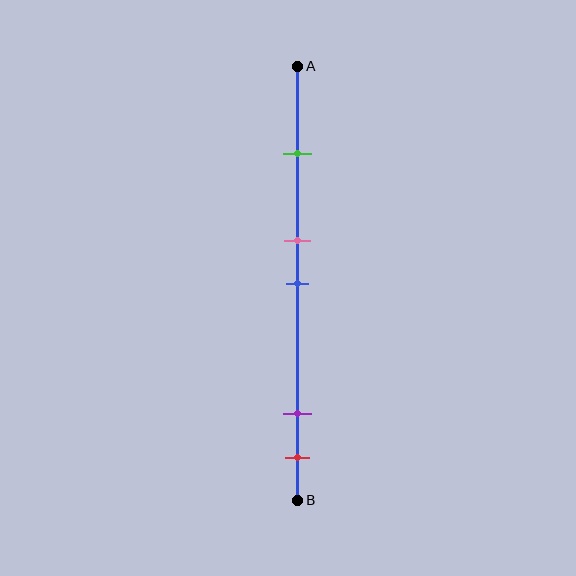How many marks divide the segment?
There are 5 marks dividing the segment.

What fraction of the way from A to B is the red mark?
The red mark is approximately 90% (0.9) of the way from A to B.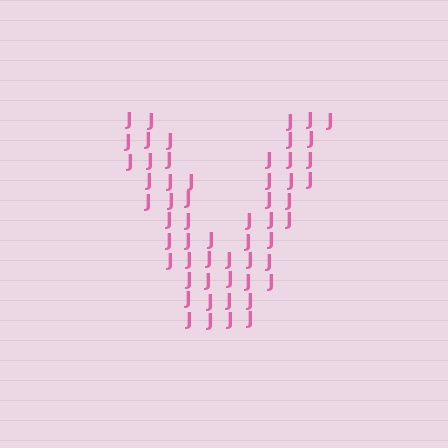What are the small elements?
The small elements are letter J's.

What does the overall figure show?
The overall figure shows the letter V.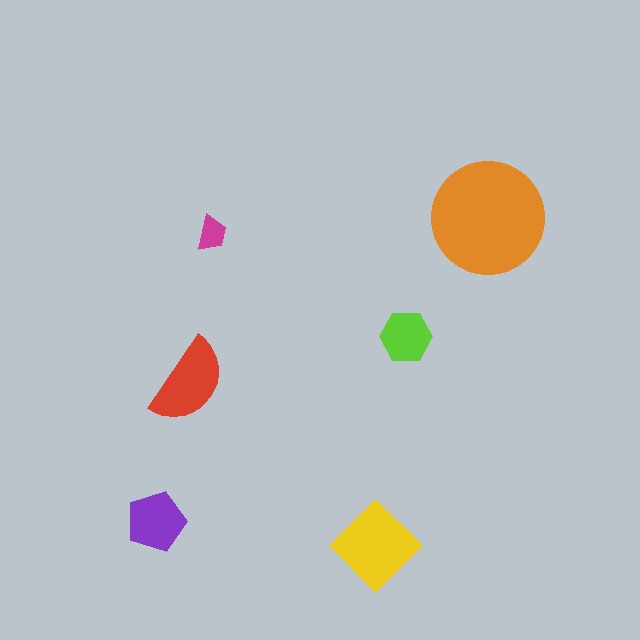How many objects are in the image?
There are 6 objects in the image.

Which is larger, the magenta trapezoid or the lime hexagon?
The lime hexagon.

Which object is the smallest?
The magenta trapezoid.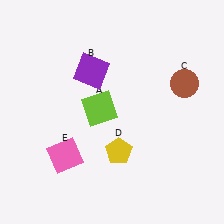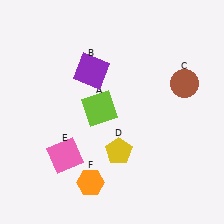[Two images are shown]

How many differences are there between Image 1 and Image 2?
There is 1 difference between the two images.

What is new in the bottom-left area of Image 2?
An orange hexagon (F) was added in the bottom-left area of Image 2.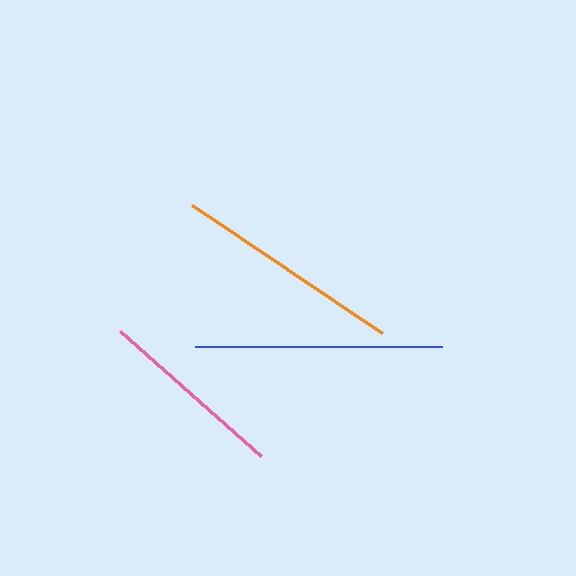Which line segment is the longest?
The blue line is the longest at approximately 247 pixels.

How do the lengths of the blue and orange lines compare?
The blue and orange lines are approximately the same length.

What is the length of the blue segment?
The blue segment is approximately 247 pixels long.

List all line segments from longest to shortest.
From longest to shortest: blue, orange, pink.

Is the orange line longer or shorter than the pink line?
The orange line is longer than the pink line.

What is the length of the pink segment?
The pink segment is approximately 189 pixels long.